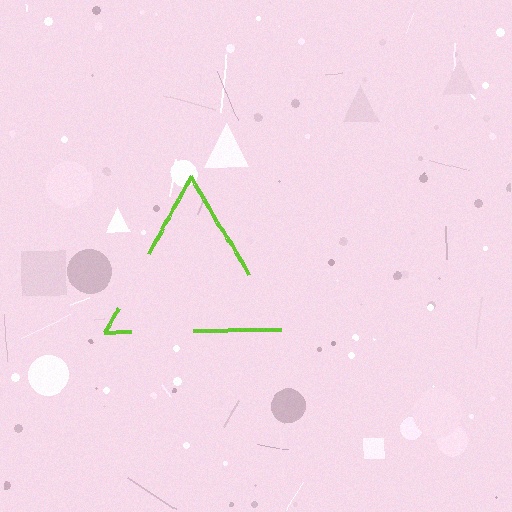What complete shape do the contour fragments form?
The contour fragments form a triangle.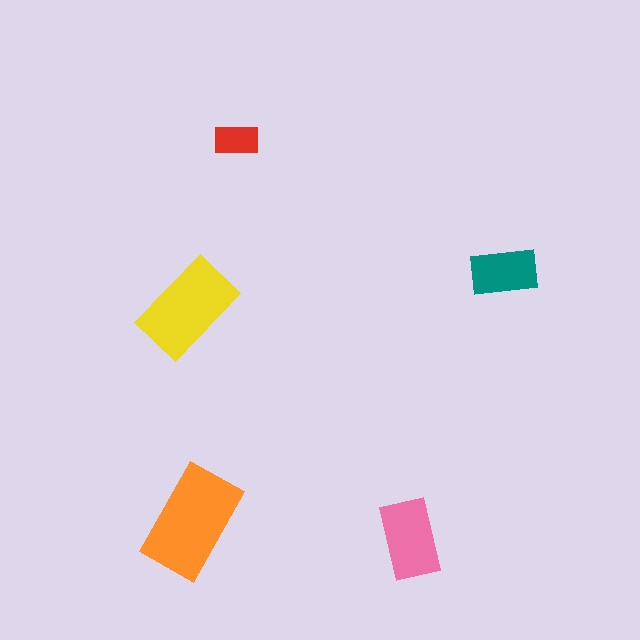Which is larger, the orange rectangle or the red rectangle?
The orange one.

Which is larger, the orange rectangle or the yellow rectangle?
The orange one.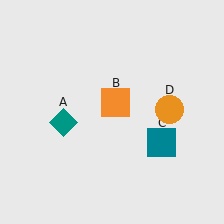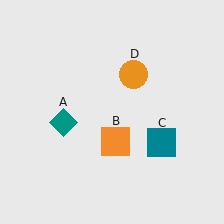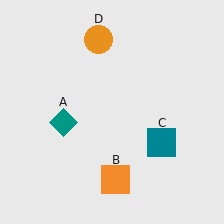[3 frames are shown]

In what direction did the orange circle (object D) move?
The orange circle (object D) moved up and to the left.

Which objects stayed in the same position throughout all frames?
Teal diamond (object A) and teal square (object C) remained stationary.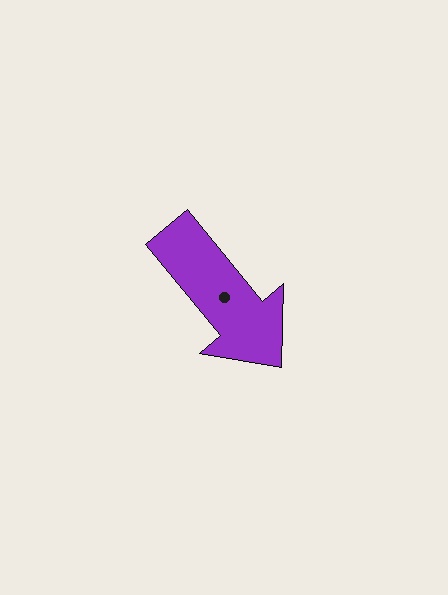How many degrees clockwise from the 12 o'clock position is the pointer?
Approximately 141 degrees.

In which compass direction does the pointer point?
Southeast.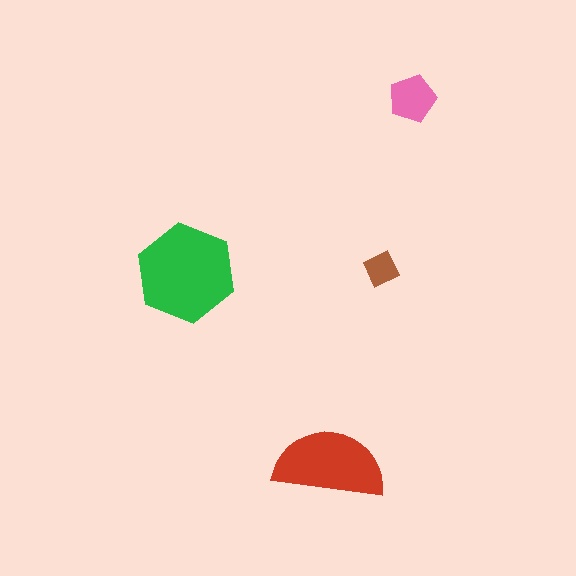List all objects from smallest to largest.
The brown square, the pink pentagon, the red semicircle, the green hexagon.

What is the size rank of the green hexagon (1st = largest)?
1st.